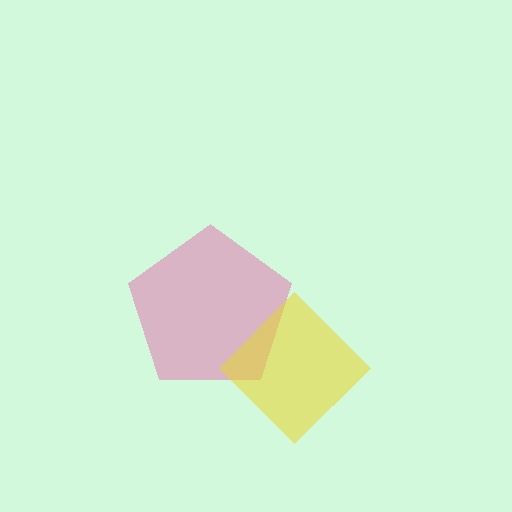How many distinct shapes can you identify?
There are 2 distinct shapes: a pink pentagon, a yellow diamond.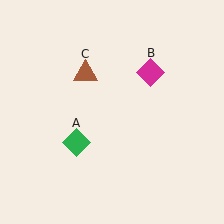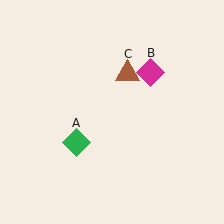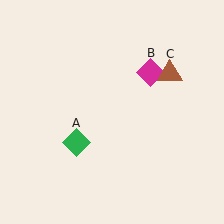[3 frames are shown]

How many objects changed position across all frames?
1 object changed position: brown triangle (object C).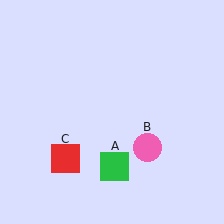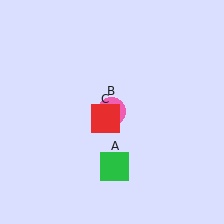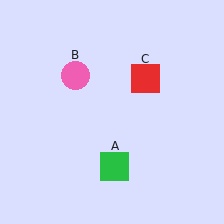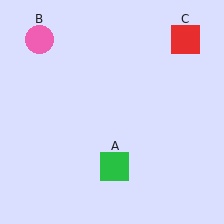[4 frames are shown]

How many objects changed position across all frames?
2 objects changed position: pink circle (object B), red square (object C).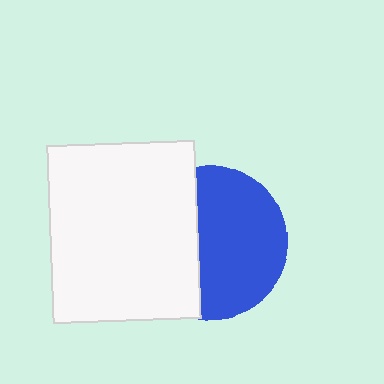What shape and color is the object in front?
The object in front is a white rectangle.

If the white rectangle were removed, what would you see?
You would see the complete blue circle.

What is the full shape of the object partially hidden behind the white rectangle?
The partially hidden object is a blue circle.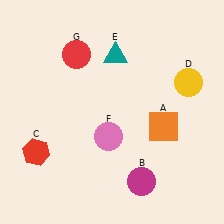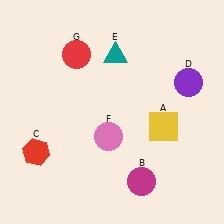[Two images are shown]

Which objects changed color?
A changed from orange to yellow. D changed from yellow to purple.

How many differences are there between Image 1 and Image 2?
There are 2 differences between the two images.